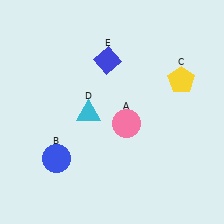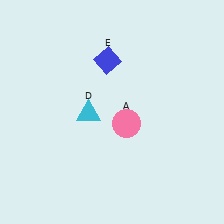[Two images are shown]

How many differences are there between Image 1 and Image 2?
There are 2 differences between the two images.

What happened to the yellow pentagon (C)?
The yellow pentagon (C) was removed in Image 2. It was in the top-right area of Image 1.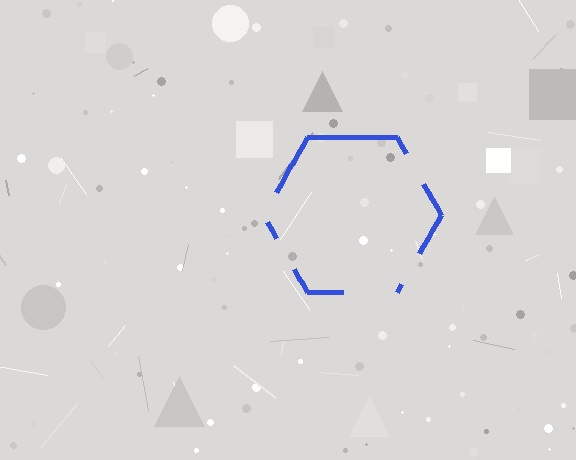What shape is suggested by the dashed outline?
The dashed outline suggests a hexagon.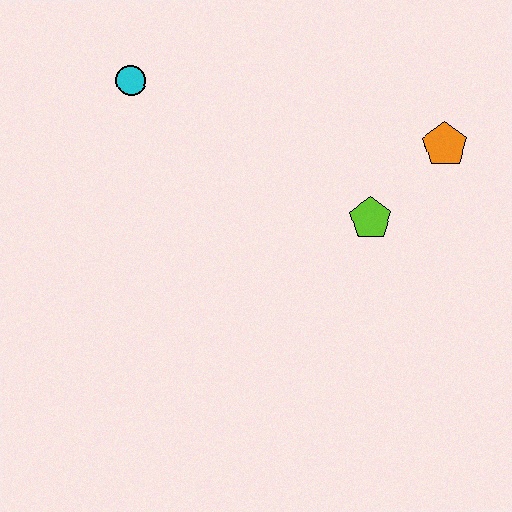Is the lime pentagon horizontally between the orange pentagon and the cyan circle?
Yes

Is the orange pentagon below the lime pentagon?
No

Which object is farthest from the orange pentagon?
The cyan circle is farthest from the orange pentagon.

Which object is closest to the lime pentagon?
The orange pentagon is closest to the lime pentagon.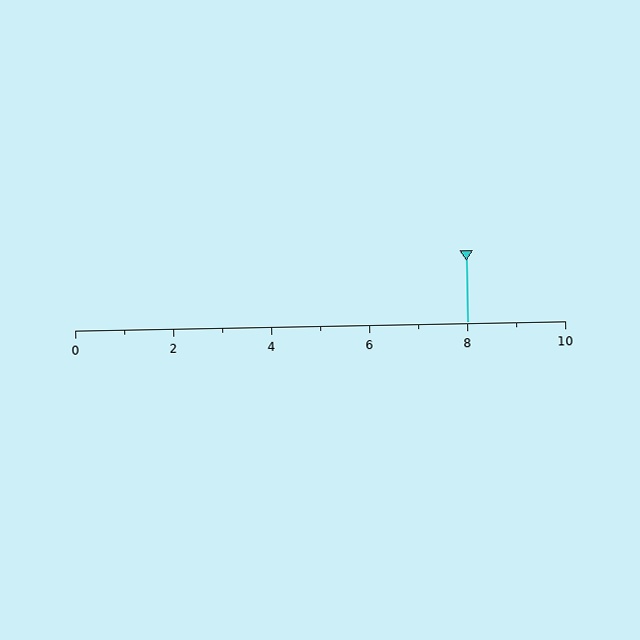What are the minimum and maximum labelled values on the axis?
The axis runs from 0 to 10.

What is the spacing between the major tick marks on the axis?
The major ticks are spaced 2 apart.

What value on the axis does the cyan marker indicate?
The marker indicates approximately 8.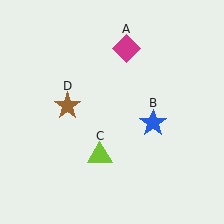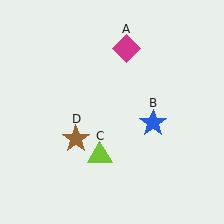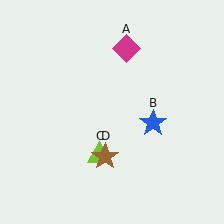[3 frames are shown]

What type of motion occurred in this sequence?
The brown star (object D) rotated counterclockwise around the center of the scene.